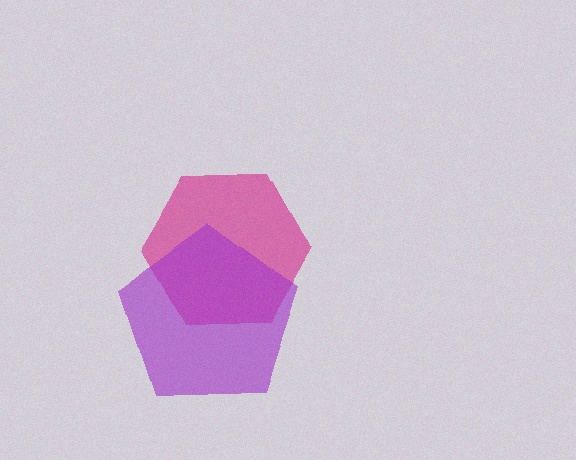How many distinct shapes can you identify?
There are 2 distinct shapes: a magenta hexagon, a purple pentagon.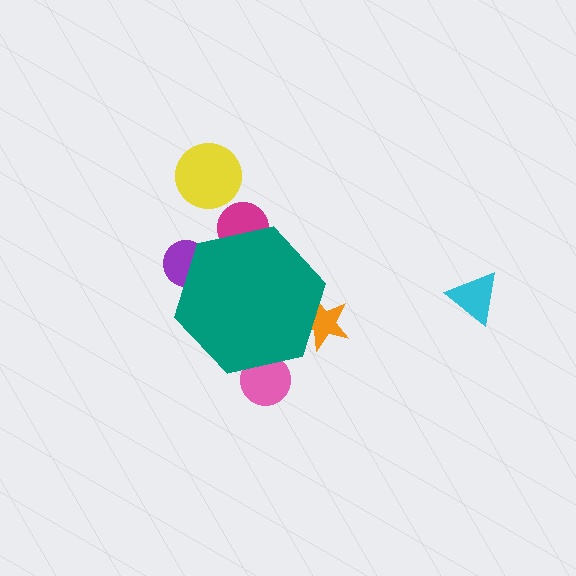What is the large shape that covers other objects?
A teal hexagon.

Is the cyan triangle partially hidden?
No, the cyan triangle is fully visible.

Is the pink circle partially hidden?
Yes, the pink circle is partially hidden behind the teal hexagon.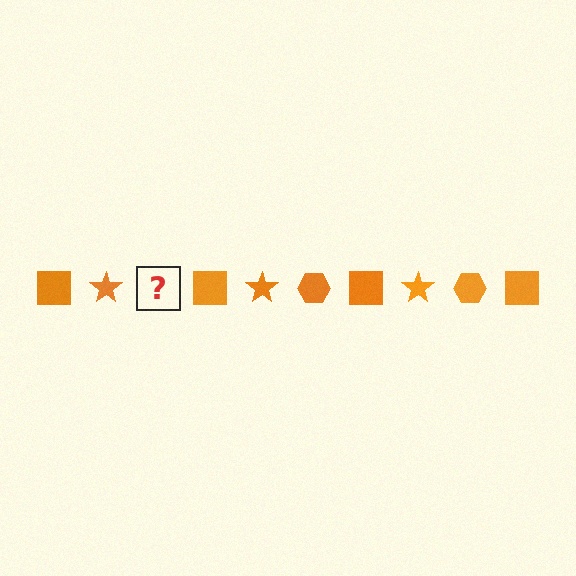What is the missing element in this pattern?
The missing element is an orange hexagon.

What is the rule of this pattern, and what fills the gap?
The rule is that the pattern cycles through square, star, hexagon shapes in orange. The gap should be filled with an orange hexagon.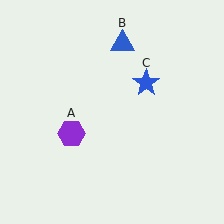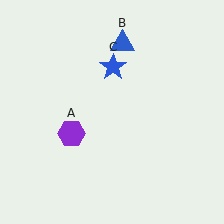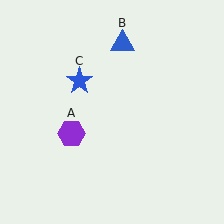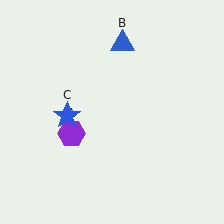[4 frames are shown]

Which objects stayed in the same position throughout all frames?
Purple hexagon (object A) and blue triangle (object B) remained stationary.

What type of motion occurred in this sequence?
The blue star (object C) rotated counterclockwise around the center of the scene.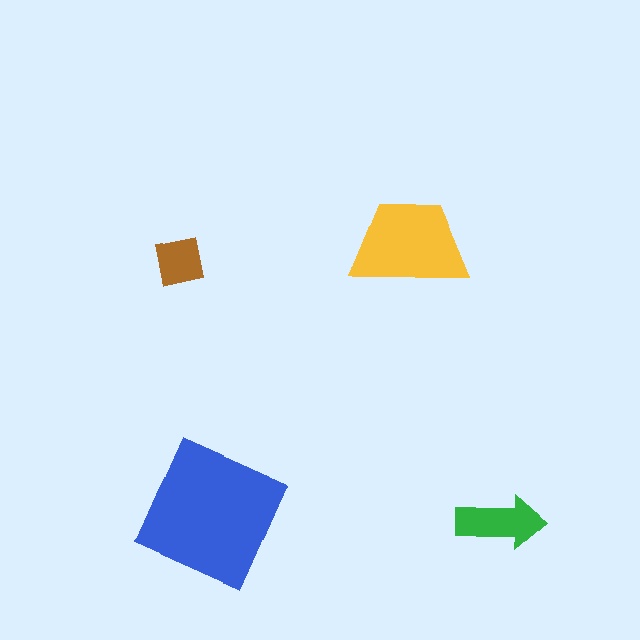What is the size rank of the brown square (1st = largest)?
4th.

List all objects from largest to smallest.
The blue square, the yellow trapezoid, the green arrow, the brown square.